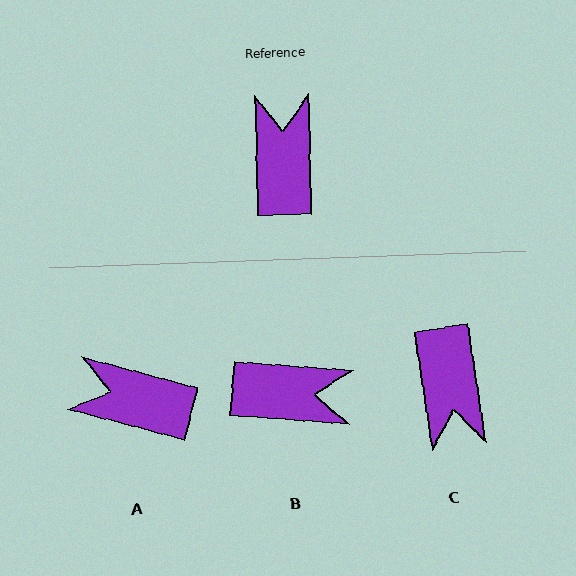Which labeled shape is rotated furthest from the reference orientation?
C, about 173 degrees away.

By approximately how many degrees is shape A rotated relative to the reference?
Approximately 74 degrees counter-clockwise.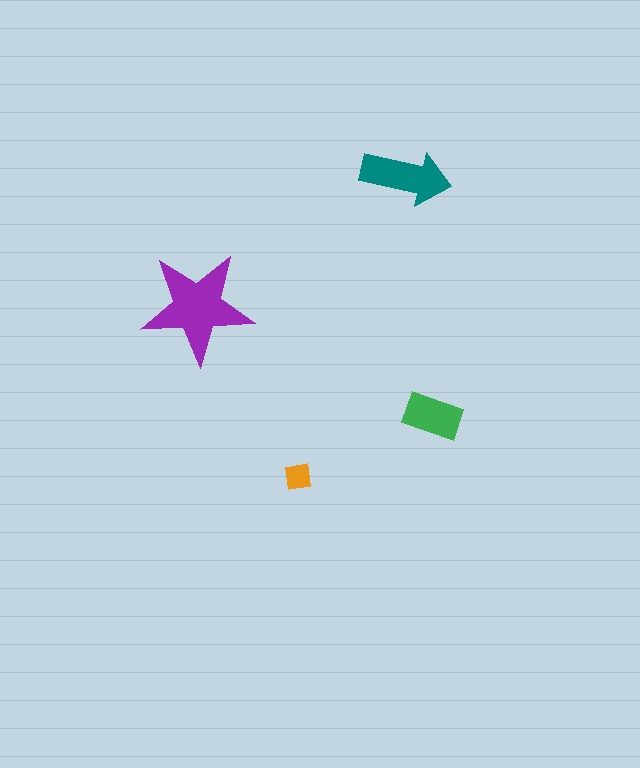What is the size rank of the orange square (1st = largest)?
4th.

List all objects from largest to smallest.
The purple star, the teal arrow, the green rectangle, the orange square.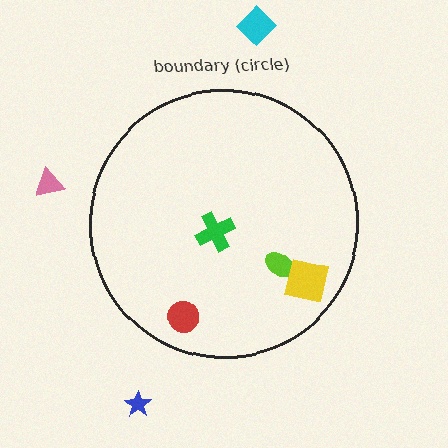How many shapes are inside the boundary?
4 inside, 3 outside.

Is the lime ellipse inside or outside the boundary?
Inside.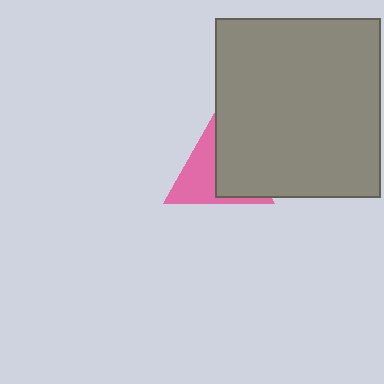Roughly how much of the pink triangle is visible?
About half of it is visible (roughly 51%).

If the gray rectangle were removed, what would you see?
You would see the complete pink triangle.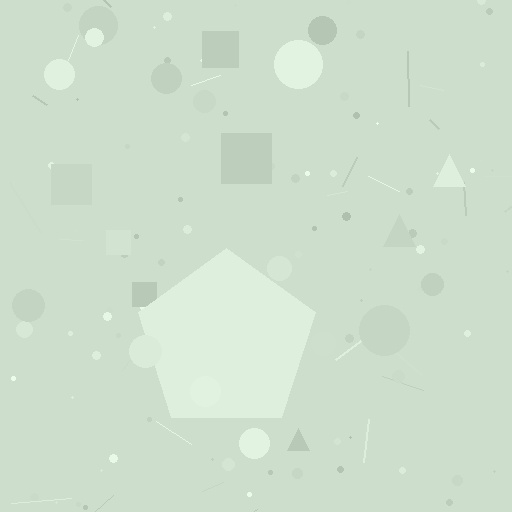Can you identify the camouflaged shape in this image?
The camouflaged shape is a pentagon.